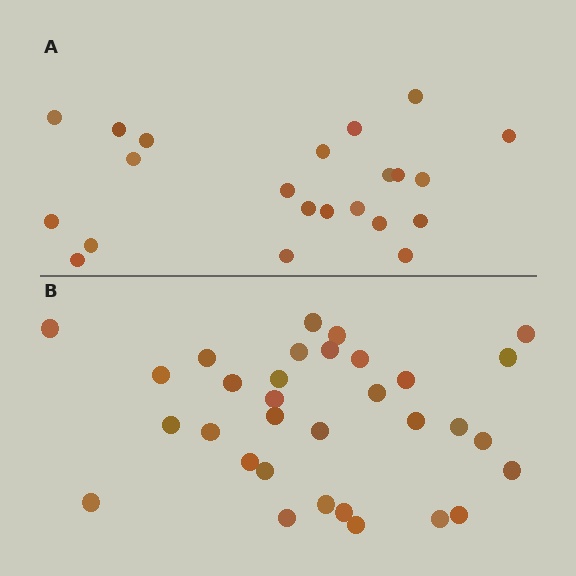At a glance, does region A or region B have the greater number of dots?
Region B (the bottom region) has more dots.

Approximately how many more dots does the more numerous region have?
Region B has roughly 10 or so more dots than region A.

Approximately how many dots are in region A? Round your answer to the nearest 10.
About 20 dots. (The exact count is 22, which rounds to 20.)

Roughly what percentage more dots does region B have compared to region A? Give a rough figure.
About 45% more.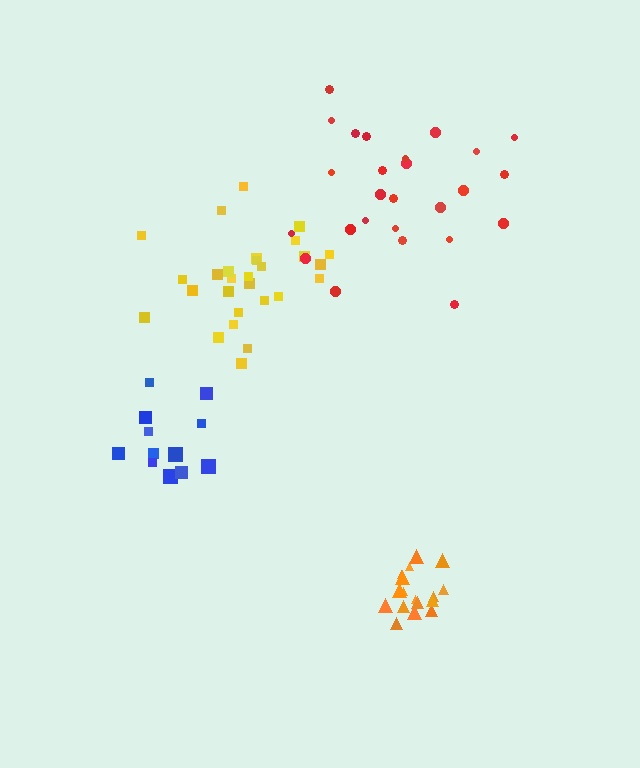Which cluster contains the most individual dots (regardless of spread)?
Yellow (28).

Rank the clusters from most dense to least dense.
orange, blue, yellow, red.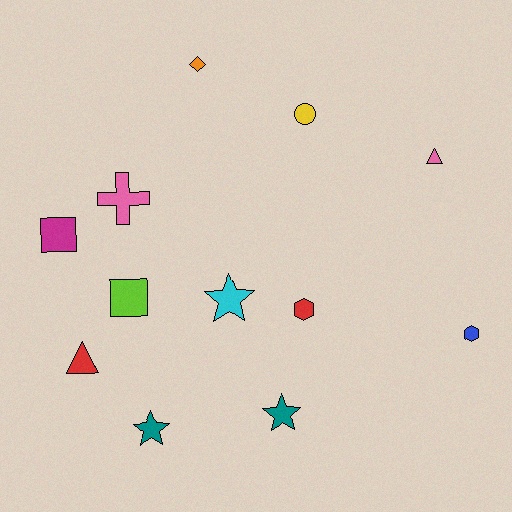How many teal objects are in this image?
There are 2 teal objects.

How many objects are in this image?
There are 12 objects.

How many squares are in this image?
There are 2 squares.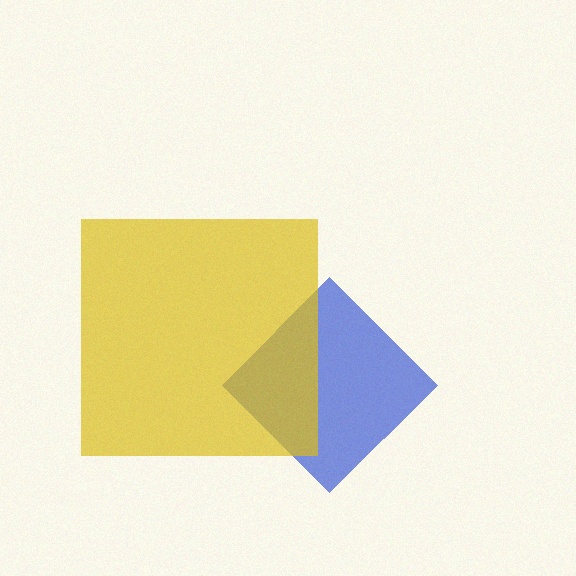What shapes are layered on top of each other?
The layered shapes are: a blue diamond, a yellow square.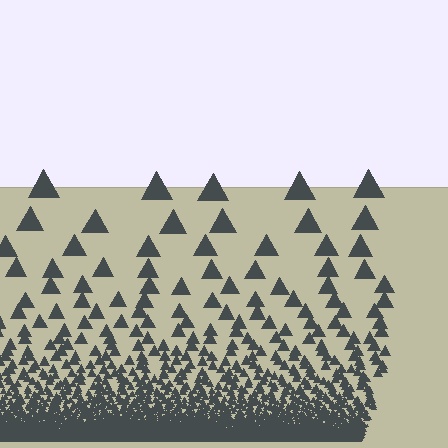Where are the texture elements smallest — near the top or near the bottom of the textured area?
Near the bottom.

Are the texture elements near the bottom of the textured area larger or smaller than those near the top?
Smaller. The gradient is inverted — elements near the bottom are smaller and denser.